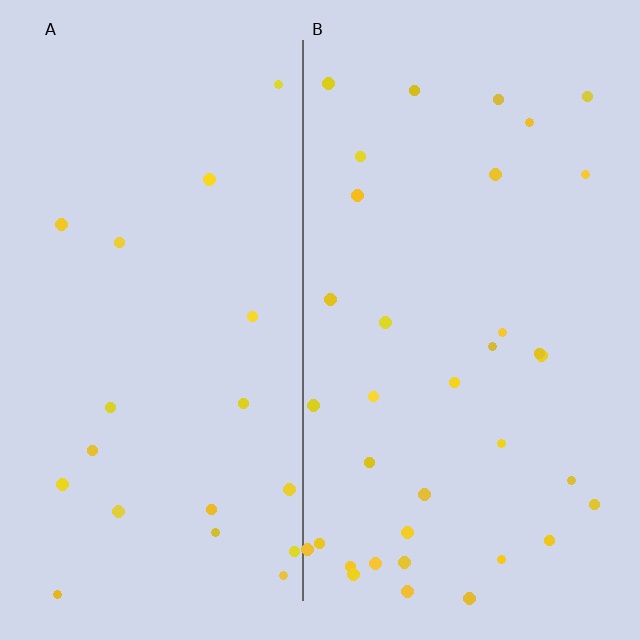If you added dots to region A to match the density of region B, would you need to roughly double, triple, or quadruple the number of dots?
Approximately double.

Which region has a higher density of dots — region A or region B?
B (the right).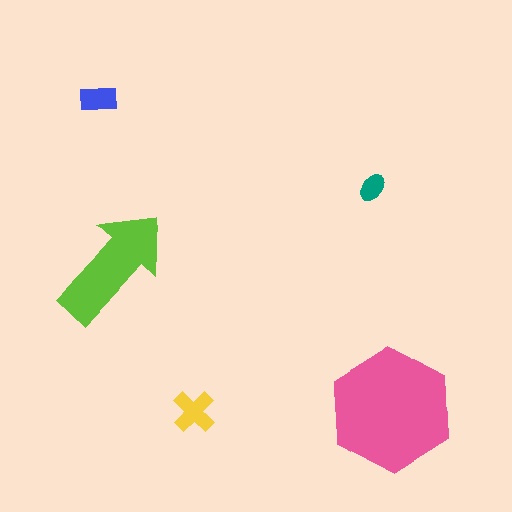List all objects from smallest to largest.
The teal ellipse, the blue rectangle, the yellow cross, the lime arrow, the pink hexagon.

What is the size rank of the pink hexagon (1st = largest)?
1st.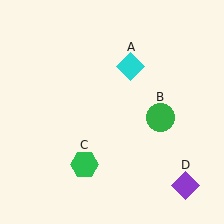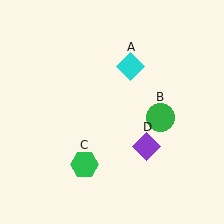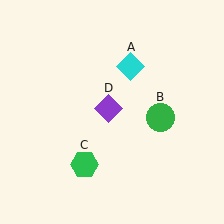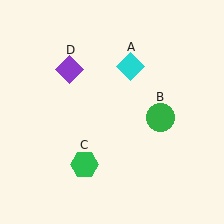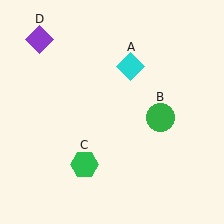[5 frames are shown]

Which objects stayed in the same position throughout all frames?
Cyan diamond (object A) and green circle (object B) and green hexagon (object C) remained stationary.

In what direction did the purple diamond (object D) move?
The purple diamond (object D) moved up and to the left.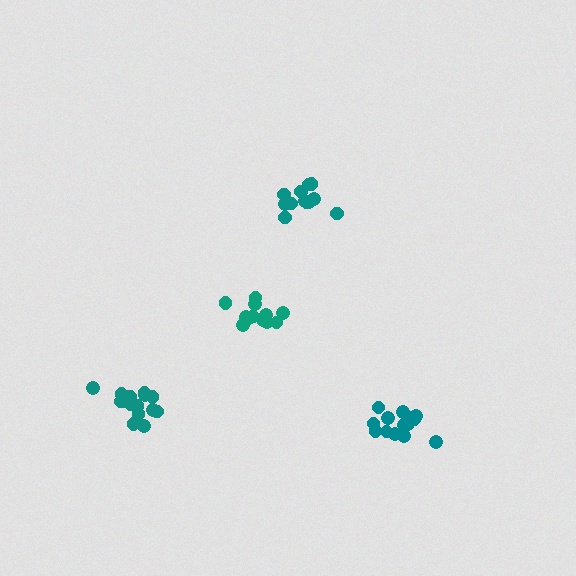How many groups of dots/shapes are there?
There are 4 groups.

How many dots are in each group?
Group 1: 14 dots, Group 2: 14 dots, Group 3: 16 dots, Group 4: 12 dots (56 total).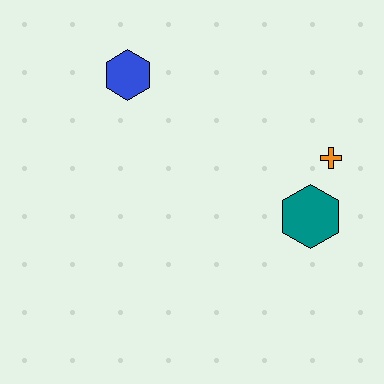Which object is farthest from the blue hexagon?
The teal hexagon is farthest from the blue hexagon.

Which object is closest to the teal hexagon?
The orange cross is closest to the teal hexagon.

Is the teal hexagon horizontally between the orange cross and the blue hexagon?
Yes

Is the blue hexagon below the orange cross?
No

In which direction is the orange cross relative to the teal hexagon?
The orange cross is above the teal hexagon.